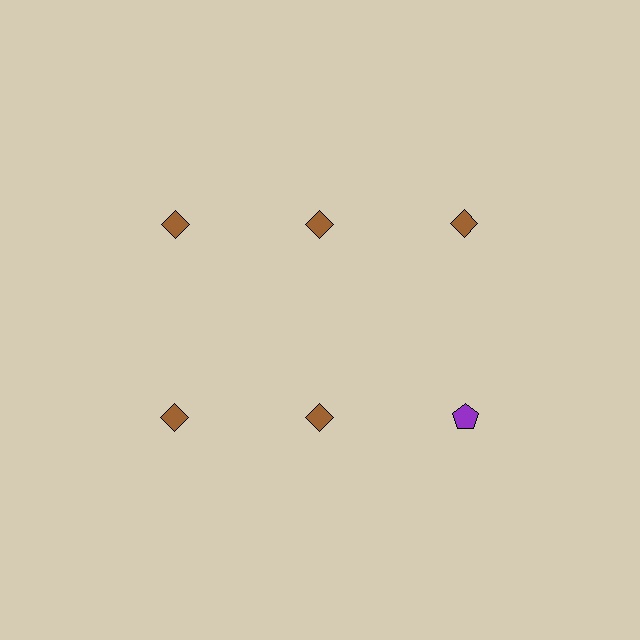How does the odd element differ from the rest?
It differs in both color (purple instead of brown) and shape (pentagon instead of diamond).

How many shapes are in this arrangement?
There are 6 shapes arranged in a grid pattern.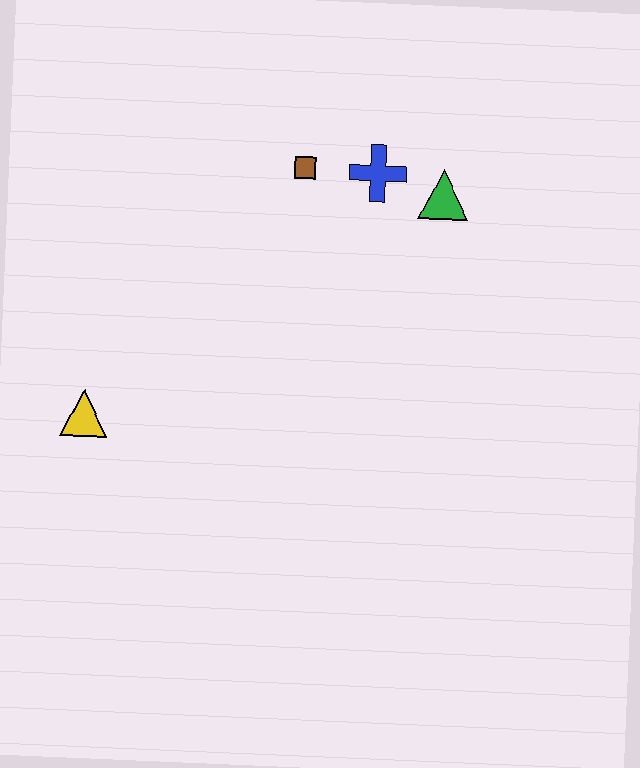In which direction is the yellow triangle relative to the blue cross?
The yellow triangle is to the left of the blue cross.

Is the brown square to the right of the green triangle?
No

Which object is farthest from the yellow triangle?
The green triangle is farthest from the yellow triangle.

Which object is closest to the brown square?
The blue cross is closest to the brown square.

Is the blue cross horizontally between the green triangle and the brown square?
Yes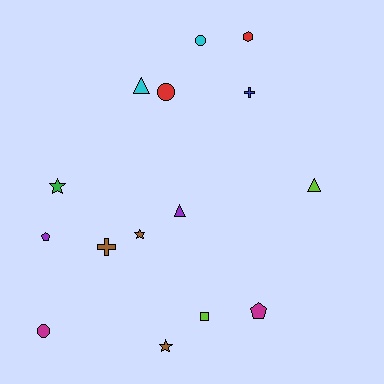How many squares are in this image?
There is 1 square.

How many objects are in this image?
There are 15 objects.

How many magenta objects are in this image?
There are 2 magenta objects.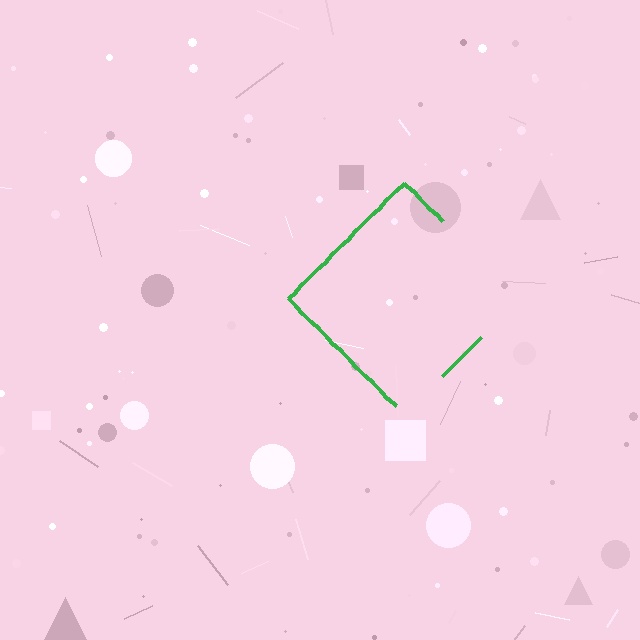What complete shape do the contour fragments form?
The contour fragments form a diamond.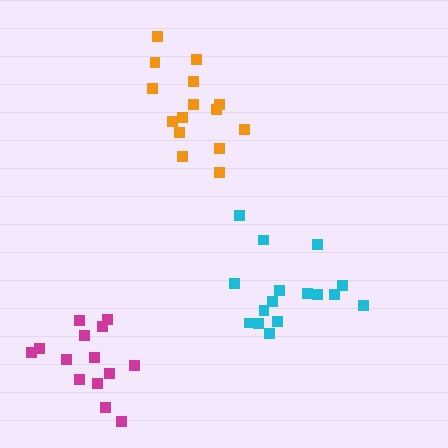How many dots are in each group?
Group 1: 15 dots, Group 2: 14 dots, Group 3: 16 dots (45 total).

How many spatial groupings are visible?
There are 3 spatial groupings.